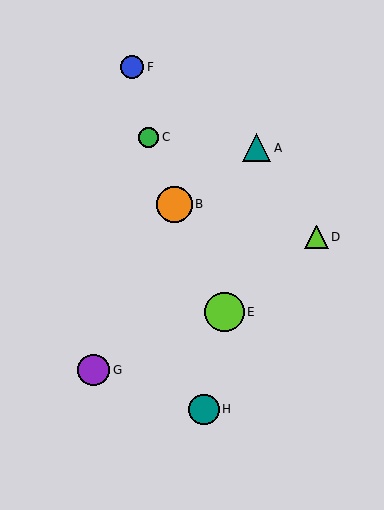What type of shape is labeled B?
Shape B is an orange circle.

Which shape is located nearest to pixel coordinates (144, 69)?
The blue circle (labeled F) at (132, 67) is nearest to that location.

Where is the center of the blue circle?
The center of the blue circle is at (132, 67).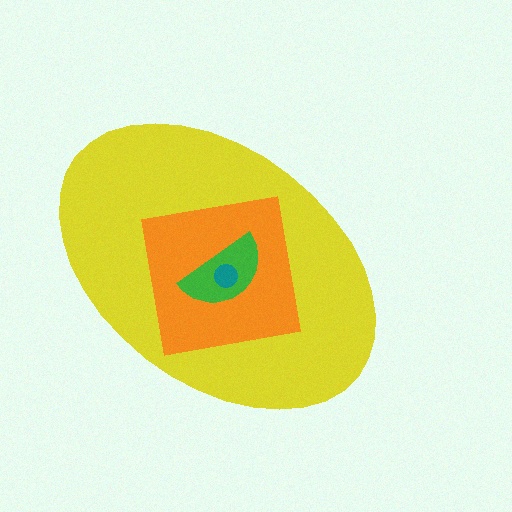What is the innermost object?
The teal circle.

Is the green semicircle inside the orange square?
Yes.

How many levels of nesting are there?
4.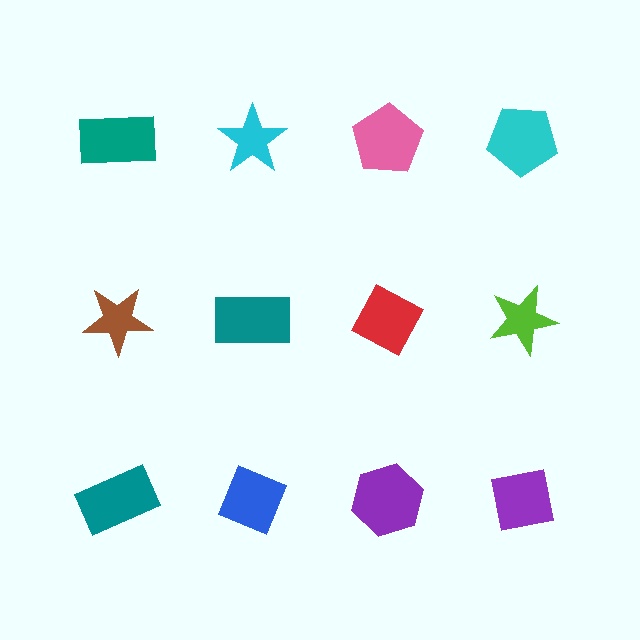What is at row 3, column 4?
A purple square.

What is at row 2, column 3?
A red diamond.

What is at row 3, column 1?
A teal rectangle.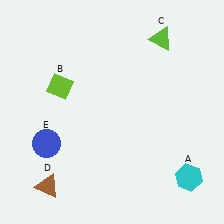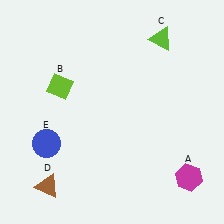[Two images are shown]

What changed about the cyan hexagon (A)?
In Image 1, A is cyan. In Image 2, it changed to magenta.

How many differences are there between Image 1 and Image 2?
There is 1 difference between the two images.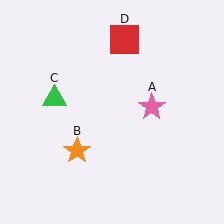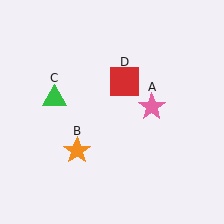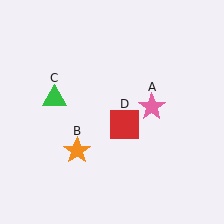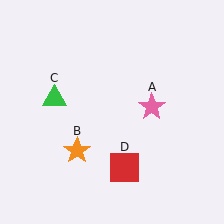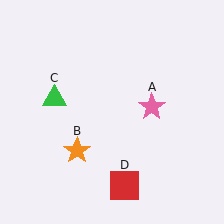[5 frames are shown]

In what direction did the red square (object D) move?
The red square (object D) moved down.